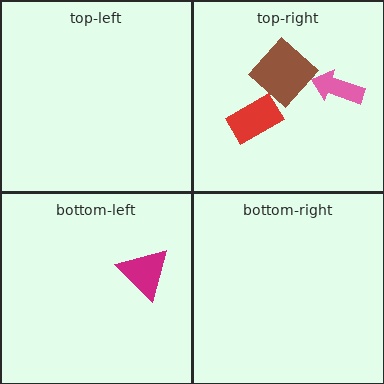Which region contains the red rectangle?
The top-right region.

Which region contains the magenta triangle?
The bottom-left region.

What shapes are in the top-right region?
The brown diamond, the pink arrow, the red rectangle.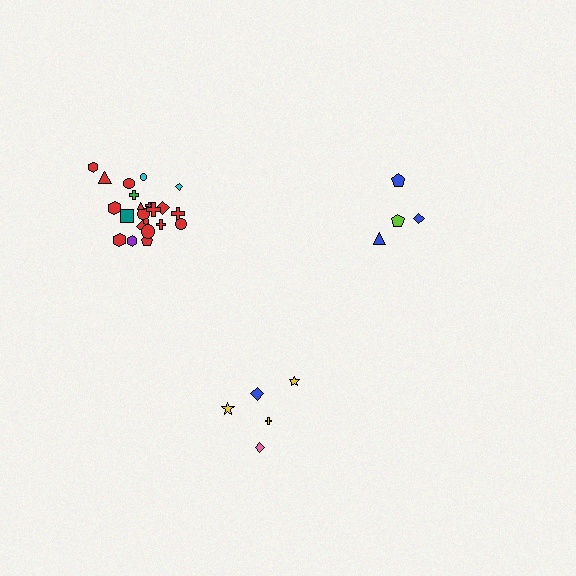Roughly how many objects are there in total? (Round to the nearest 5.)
Roughly 30 objects in total.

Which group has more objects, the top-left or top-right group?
The top-left group.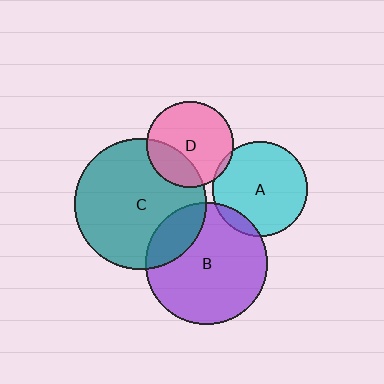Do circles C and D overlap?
Yes.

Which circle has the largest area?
Circle C (teal).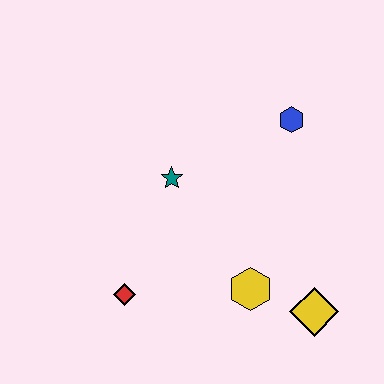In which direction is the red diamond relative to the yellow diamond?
The red diamond is to the left of the yellow diamond.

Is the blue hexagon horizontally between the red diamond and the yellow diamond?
Yes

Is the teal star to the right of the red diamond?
Yes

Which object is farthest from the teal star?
The yellow diamond is farthest from the teal star.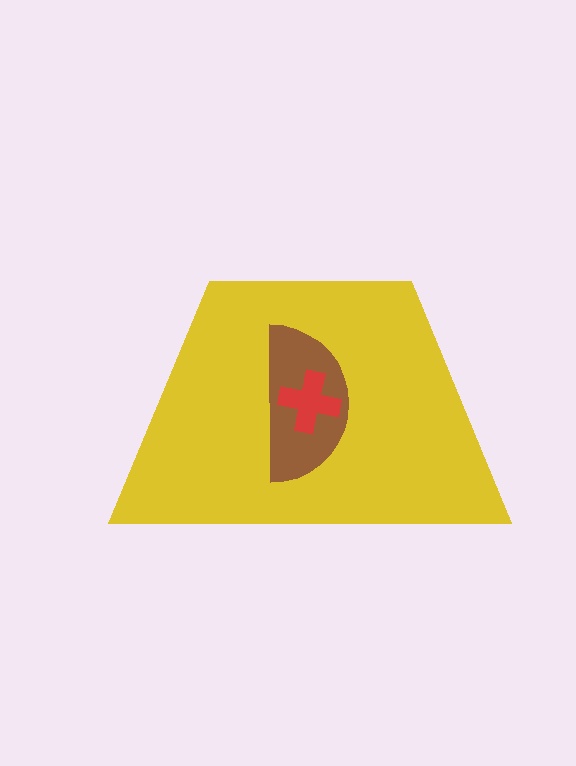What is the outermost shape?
The yellow trapezoid.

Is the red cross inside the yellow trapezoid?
Yes.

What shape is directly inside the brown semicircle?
The red cross.